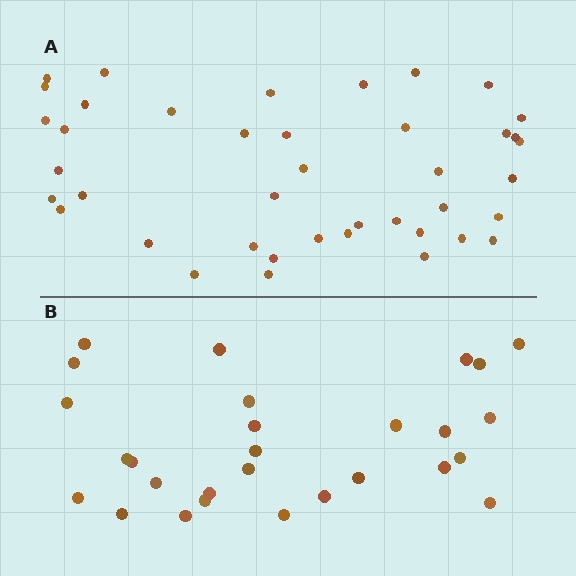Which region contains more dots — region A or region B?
Region A (the top region) has more dots.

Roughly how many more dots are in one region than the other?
Region A has approximately 15 more dots than region B.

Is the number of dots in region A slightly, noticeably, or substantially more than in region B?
Region A has substantially more. The ratio is roughly 1.5 to 1.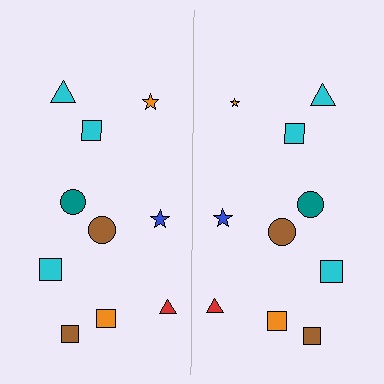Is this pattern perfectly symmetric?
No, the pattern is not perfectly symmetric. The orange star on the right side has a different size than its mirror counterpart.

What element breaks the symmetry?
The orange star on the right side has a different size than its mirror counterpart.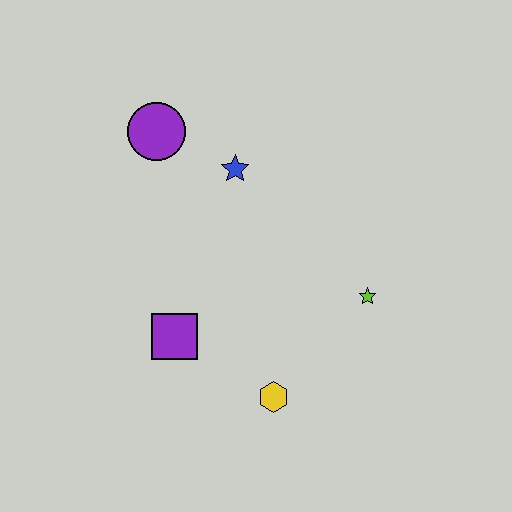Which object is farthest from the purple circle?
The yellow hexagon is farthest from the purple circle.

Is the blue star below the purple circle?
Yes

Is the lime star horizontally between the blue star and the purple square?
No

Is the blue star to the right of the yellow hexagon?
No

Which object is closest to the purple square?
The yellow hexagon is closest to the purple square.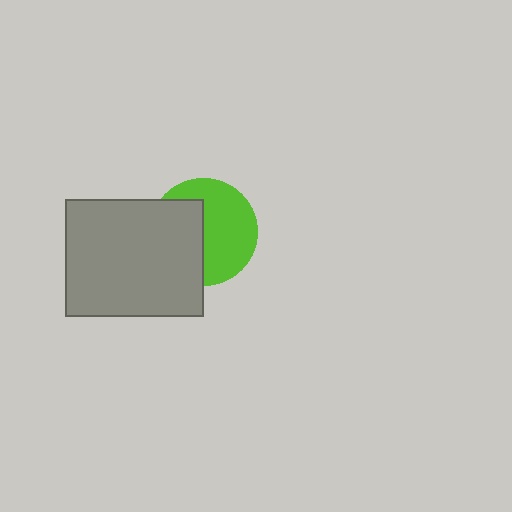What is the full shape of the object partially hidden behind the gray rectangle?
The partially hidden object is a lime circle.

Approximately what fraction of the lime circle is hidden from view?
Roughly 43% of the lime circle is hidden behind the gray rectangle.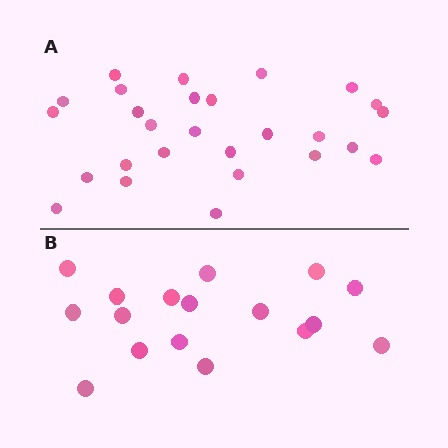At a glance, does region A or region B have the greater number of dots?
Region A (the top region) has more dots.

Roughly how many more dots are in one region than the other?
Region A has roughly 10 or so more dots than region B.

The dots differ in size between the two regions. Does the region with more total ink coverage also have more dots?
No. Region B has more total ink coverage because its dots are larger, but region A actually contains more individual dots. Total area can be misleading — the number of items is what matters here.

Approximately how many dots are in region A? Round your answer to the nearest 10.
About 30 dots. (The exact count is 27, which rounds to 30.)